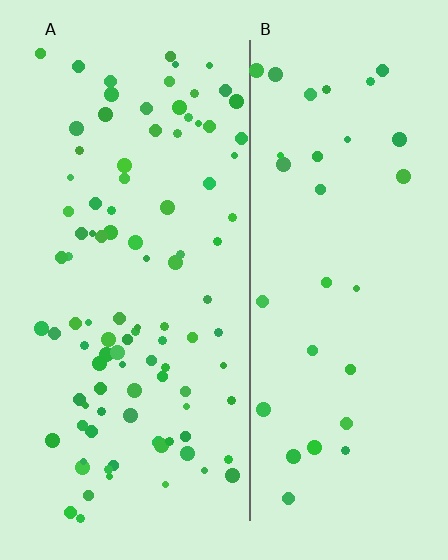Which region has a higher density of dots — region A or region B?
A (the left).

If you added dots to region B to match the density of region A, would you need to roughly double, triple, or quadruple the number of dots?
Approximately triple.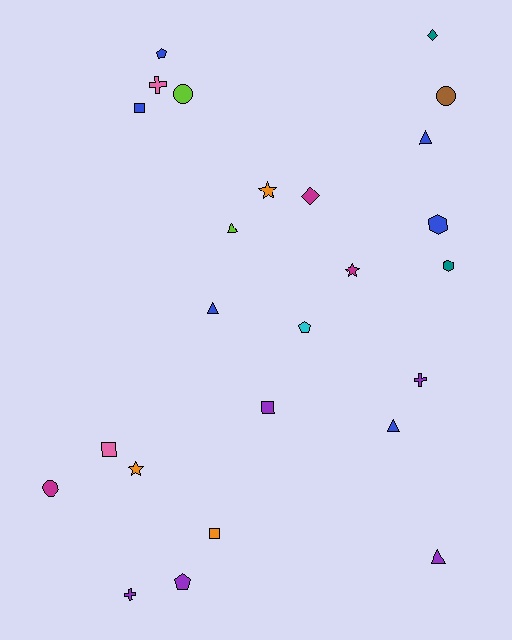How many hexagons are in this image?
There are 2 hexagons.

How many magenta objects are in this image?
There are 3 magenta objects.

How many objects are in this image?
There are 25 objects.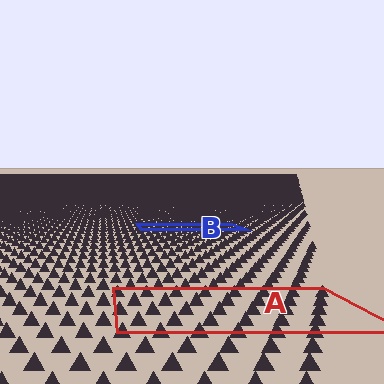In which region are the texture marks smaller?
The texture marks are smaller in region B, because it is farther away.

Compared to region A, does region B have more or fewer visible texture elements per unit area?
Region B has more texture elements per unit area — they are packed more densely because it is farther away.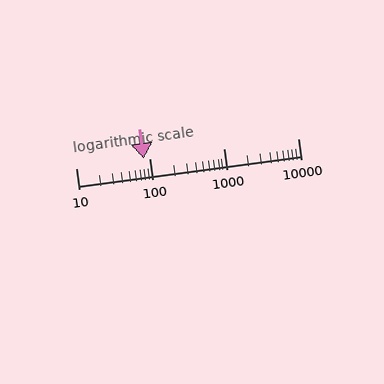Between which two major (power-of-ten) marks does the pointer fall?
The pointer is between 10 and 100.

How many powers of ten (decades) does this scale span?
The scale spans 3 decades, from 10 to 10000.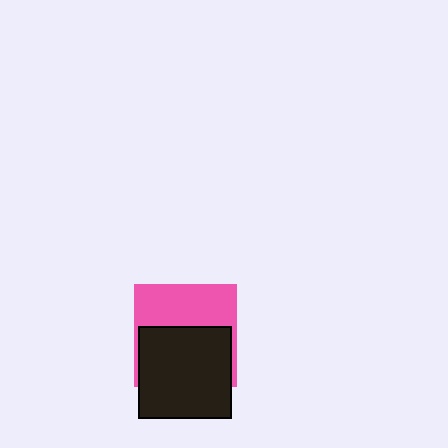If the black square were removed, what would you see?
You would see the complete pink square.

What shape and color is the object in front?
The object in front is a black square.